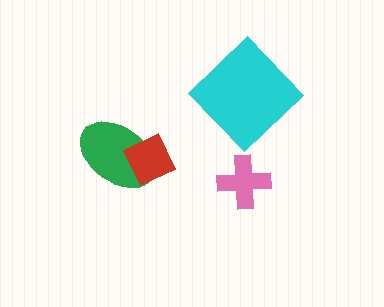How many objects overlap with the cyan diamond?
0 objects overlap with the cyan diamond.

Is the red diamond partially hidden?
No, no other shape covers it.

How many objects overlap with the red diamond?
1 object overlaps with the red diamond.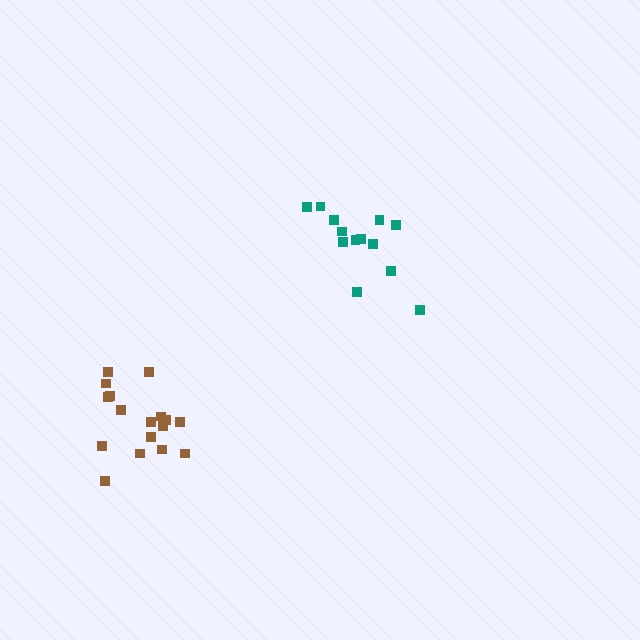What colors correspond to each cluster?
The clusters are colored: brown, teal.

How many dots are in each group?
Group 1: 17 dots, Group 2: 13 dots (30 total).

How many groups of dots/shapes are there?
There are 2 groups.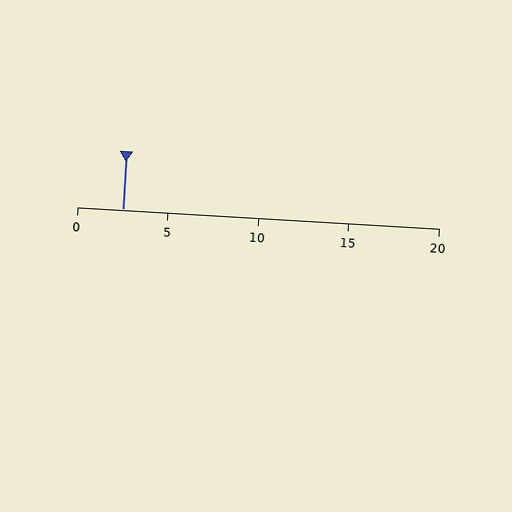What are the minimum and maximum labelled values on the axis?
The axis runs from 0 to 20.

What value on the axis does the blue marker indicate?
The marker indicates approximately 2.5.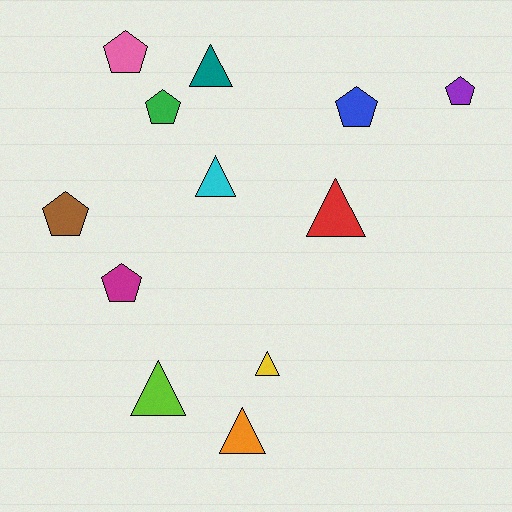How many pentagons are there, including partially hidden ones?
There are 6 pentagons.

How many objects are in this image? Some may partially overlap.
There are 12 objects.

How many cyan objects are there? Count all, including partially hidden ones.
There is 1 cyan object.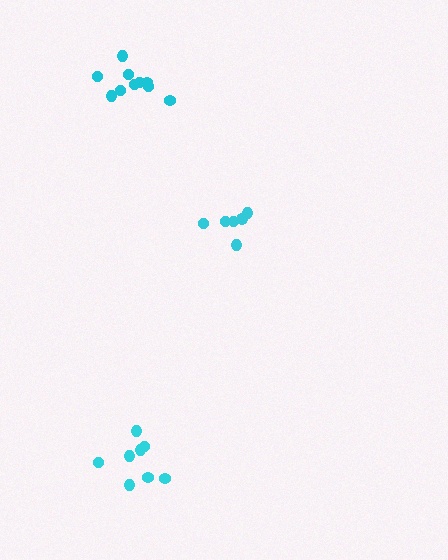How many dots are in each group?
Group 1: 8 dots, Group 2: 6 dots, Group 3: 10 dots (24 total).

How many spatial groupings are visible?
There are 3 spatial groupings.